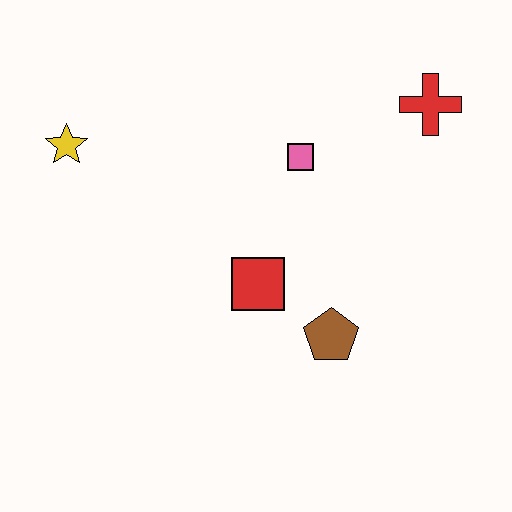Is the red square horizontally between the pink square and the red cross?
No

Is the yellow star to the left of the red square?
Yes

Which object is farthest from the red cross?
The yellow star is farthest from the red cross.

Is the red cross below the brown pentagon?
No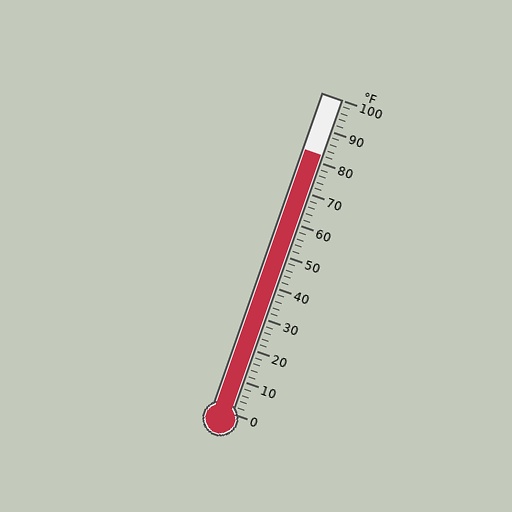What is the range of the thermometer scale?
The thermometer scale ranges from 0°F to 100°F.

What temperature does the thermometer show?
The thermometer shows approximately 82°F.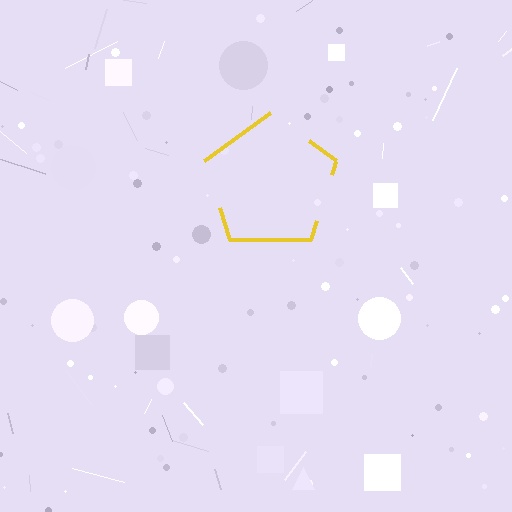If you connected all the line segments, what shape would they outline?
They would outline a pentagon.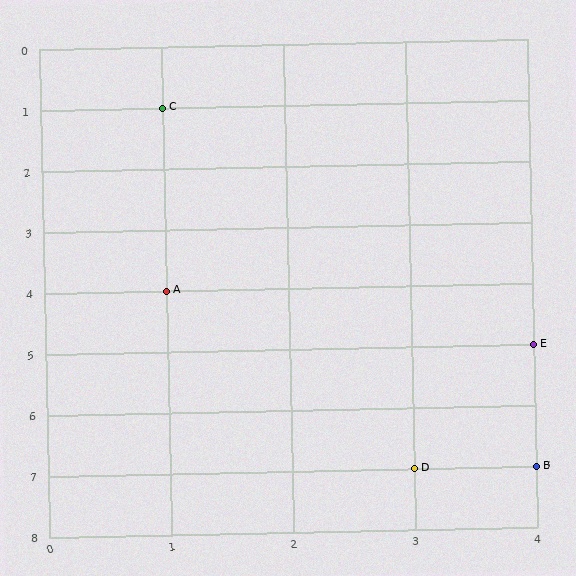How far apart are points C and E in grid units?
Points C and E are 3 columns and 4 rows apart (about 5.0 grid units diagonally).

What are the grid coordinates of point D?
Point D is at grid coordinates (3, 7).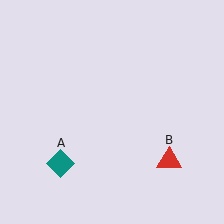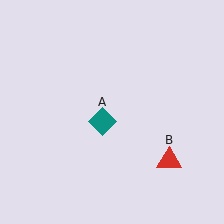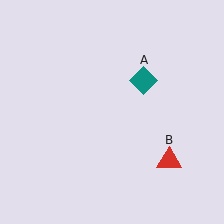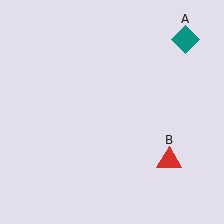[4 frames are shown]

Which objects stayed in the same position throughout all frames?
Red triangle (object B) remained stationary.